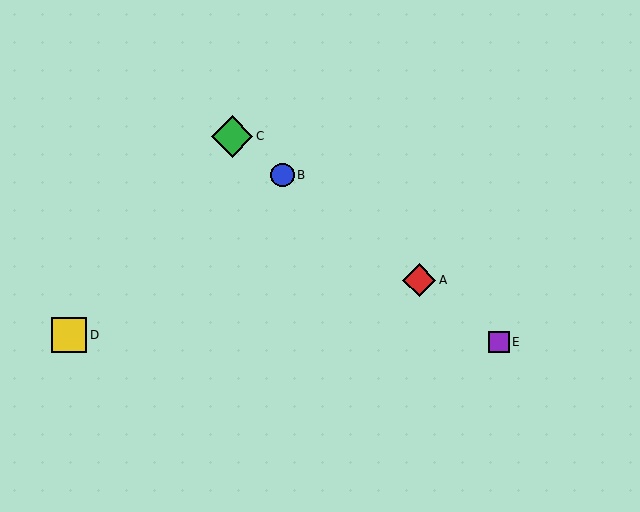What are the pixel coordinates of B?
Object B is at (283, 175).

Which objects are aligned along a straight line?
Objects A, B, C, E are aligned along a straight line.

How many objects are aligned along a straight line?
4 objects (A, B, C, E) are aligned along a straight line.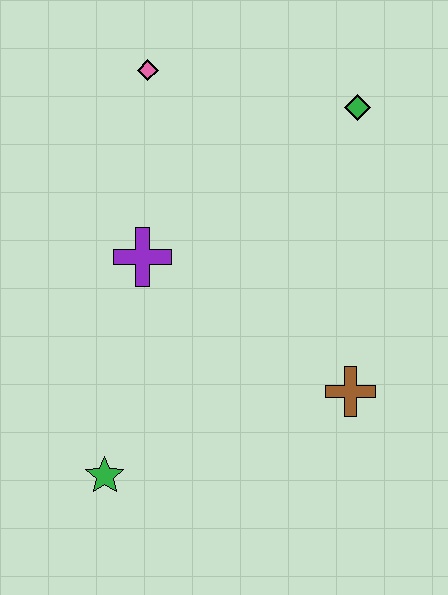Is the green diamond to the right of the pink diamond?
Yes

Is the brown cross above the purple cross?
No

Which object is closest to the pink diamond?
The purple cross is closest to the pink diamond.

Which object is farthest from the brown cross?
The pink diamond is farthest from the brown cross.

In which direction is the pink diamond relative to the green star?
The pink diamond is above the green star.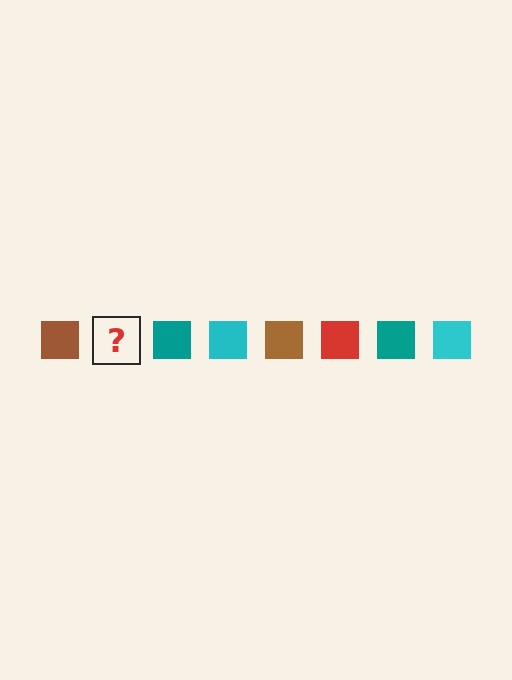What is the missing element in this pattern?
The missing element is a red square.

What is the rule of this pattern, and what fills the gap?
The rule is that the pattern cycles through brown, red, teal, cyan squares. The gap should be filled with a red square.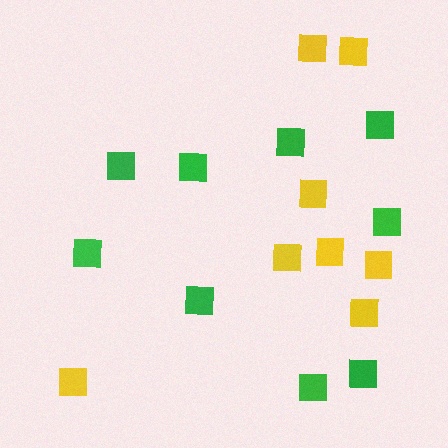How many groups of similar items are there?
There are 2 groups: one group of yellow squares (8) and one group of green squares (9).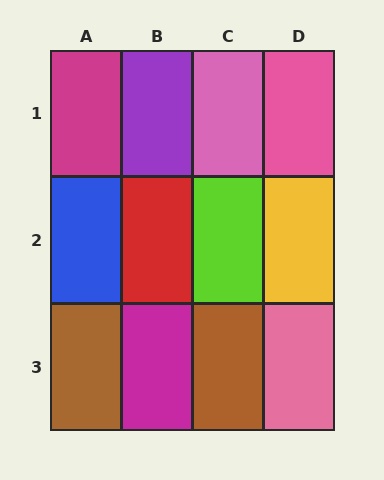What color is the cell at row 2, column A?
Blue.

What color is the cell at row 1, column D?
Pink.